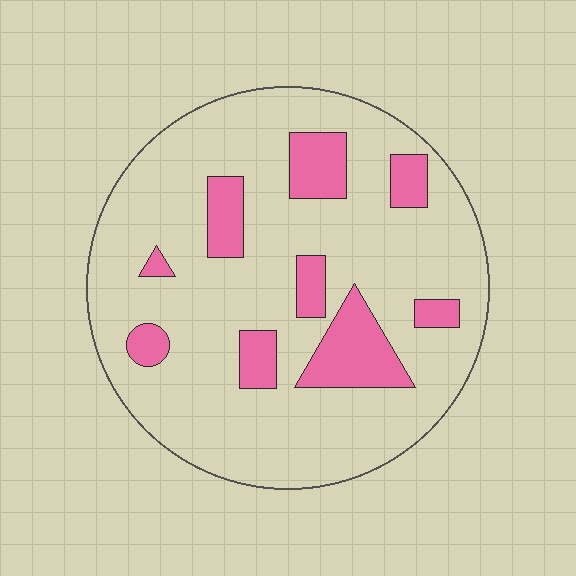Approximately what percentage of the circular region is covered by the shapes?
Approximately 20%.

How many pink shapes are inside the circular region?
9.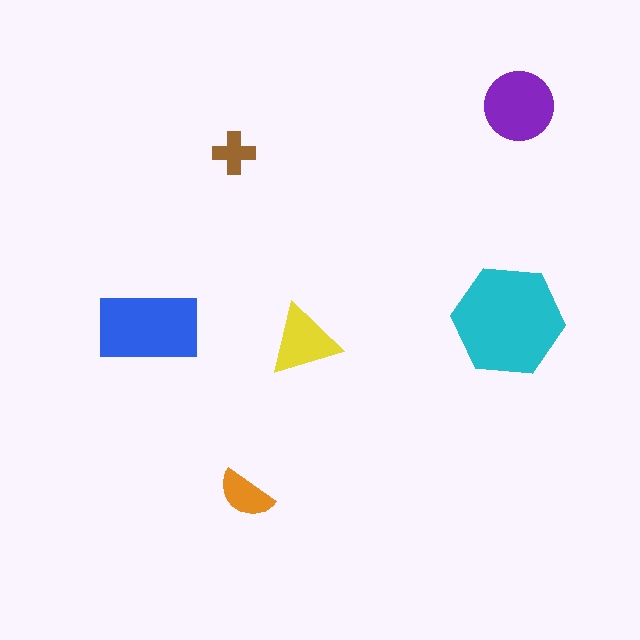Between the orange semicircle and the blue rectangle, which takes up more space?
The blue rectangle.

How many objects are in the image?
There are 6 objects in the image.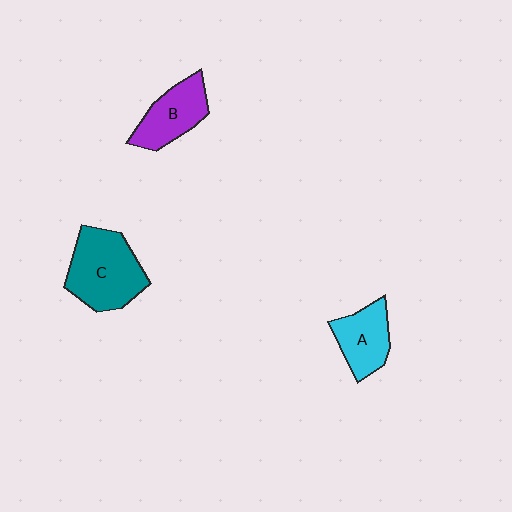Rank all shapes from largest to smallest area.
From largest to smallest: C (teal), B (purple), A (cyan).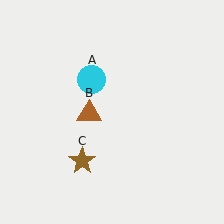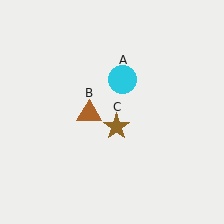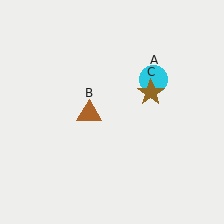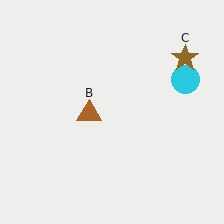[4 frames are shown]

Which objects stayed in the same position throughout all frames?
Brown triangle (object B) remained stationary.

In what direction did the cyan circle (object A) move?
The cyan circle (object A) moved right.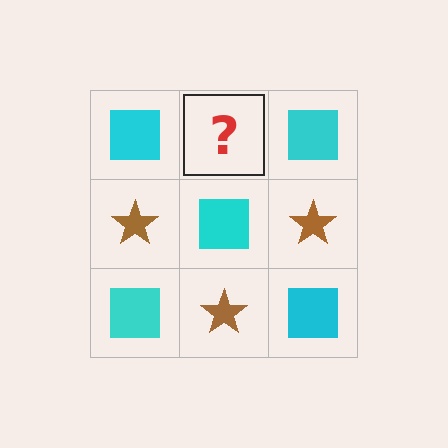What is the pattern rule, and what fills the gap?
The rule is that it alternates cyan square and brown star in a checkerboard pattern. The gap should be filled with a brown star.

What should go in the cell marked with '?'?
The missing cell should contain a brown star.